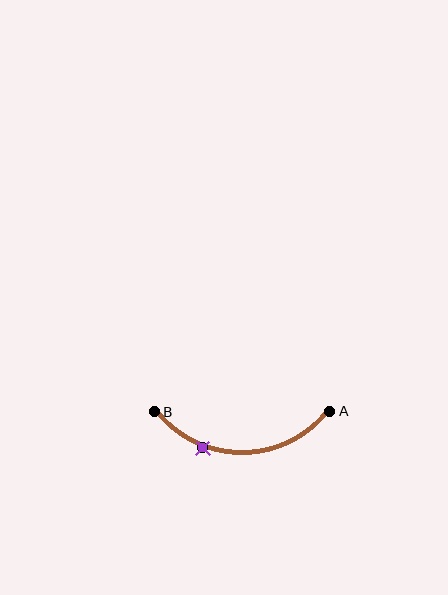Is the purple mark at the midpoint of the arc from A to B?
No. The purple mark lies on the arc but is closer to endpoint B. The arc midpoint would be at the point on the curve equidistant along the arc from both A and B.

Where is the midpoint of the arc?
The arc midpoint is the point on the curve farthest from the straight line joining A and B. It sits below that line.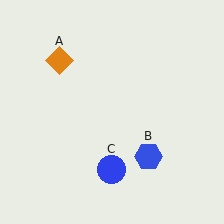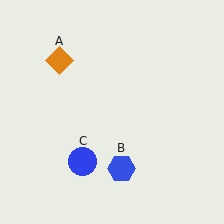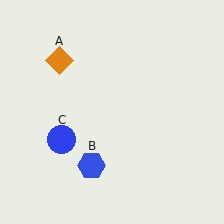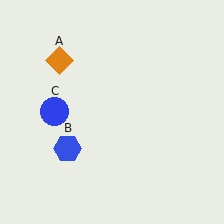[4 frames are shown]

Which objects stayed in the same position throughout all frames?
Orange diamond (object A) remained stationary.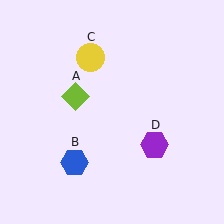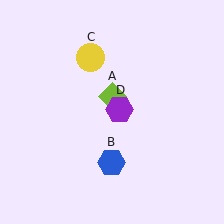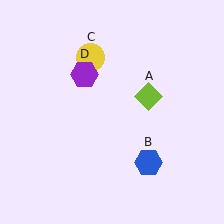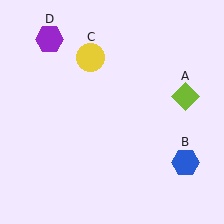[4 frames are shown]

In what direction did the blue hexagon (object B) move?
The blue hexagon (object B) moved right.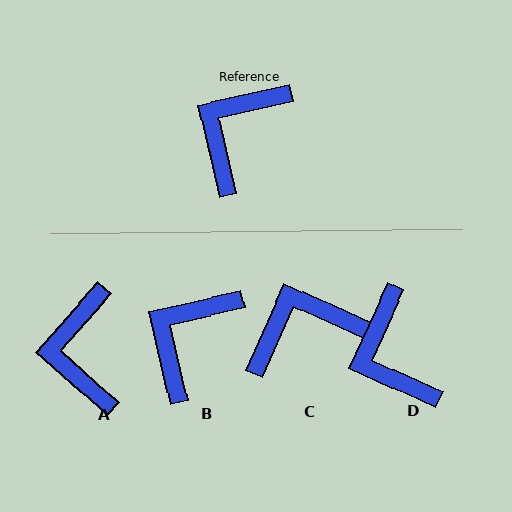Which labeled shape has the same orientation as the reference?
B.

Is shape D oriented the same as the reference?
No, it is off by about 53 degrees.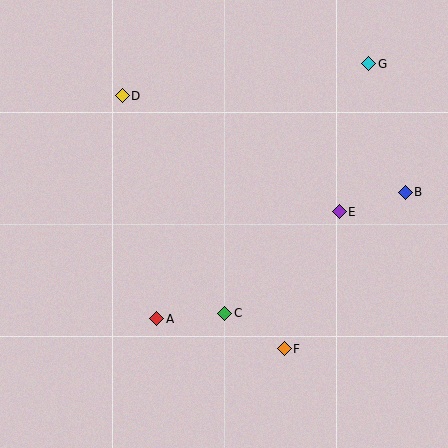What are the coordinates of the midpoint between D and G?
The midpoint between D and G is at (245, 80).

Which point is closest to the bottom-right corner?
Point F is closest to the bottom-right corner.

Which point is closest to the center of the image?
Point C at (225, 313) is closest to the center.